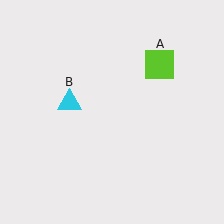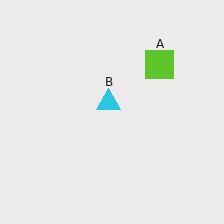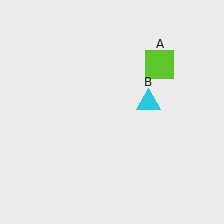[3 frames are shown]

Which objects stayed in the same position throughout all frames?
Lime square (object A) remained stationary.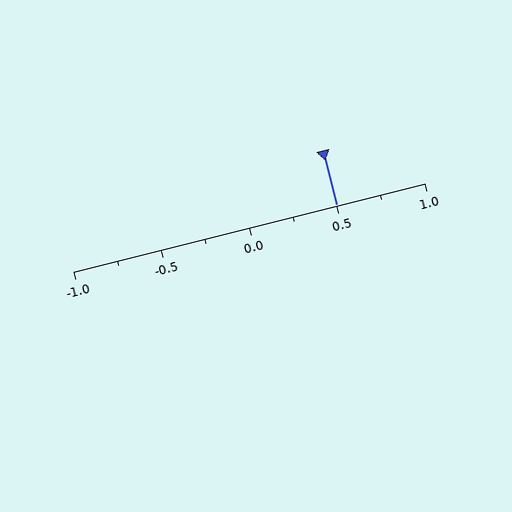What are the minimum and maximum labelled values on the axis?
The axis runs from -1.0 to 1.0.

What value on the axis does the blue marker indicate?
The marker indicates approximately 0.5.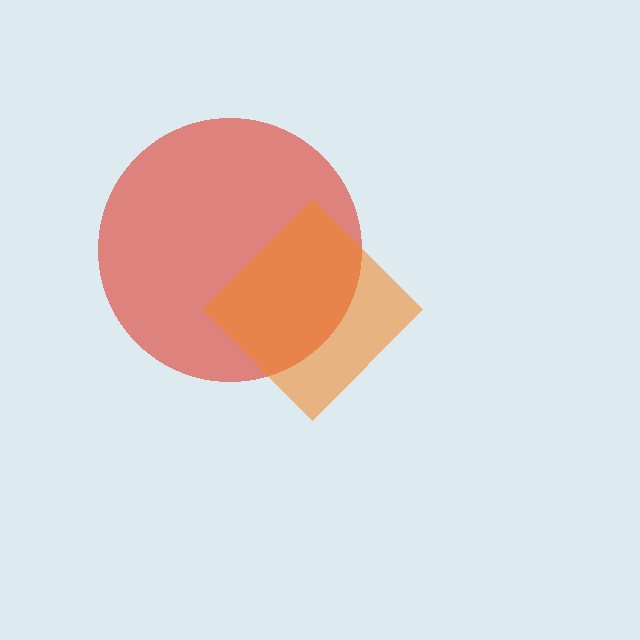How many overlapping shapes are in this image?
There are 2 overlapping shapes in the image.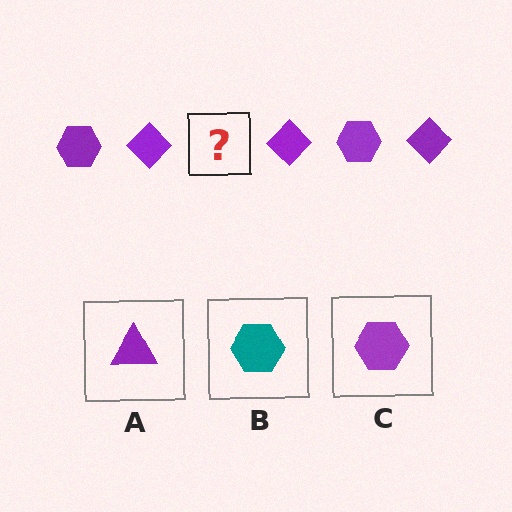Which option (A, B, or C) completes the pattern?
C.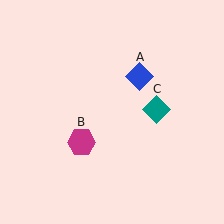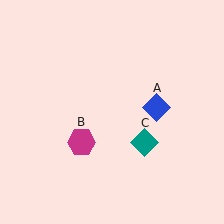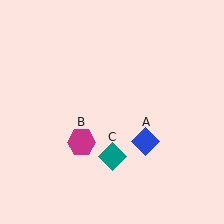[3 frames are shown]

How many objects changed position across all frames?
2 objects changed position: blue diamond (object A), teal diamond (object C).